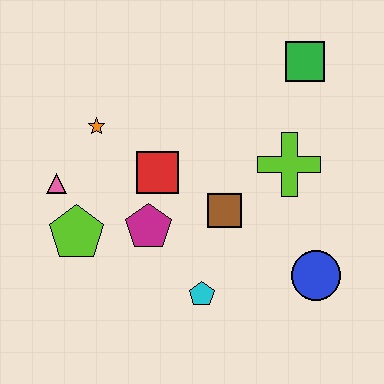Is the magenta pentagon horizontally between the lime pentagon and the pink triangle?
No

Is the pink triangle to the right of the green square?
No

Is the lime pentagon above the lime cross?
No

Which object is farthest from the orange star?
The blue circle is farthest from the orange star.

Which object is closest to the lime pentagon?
The pink triangle is closest to the lime pentagon.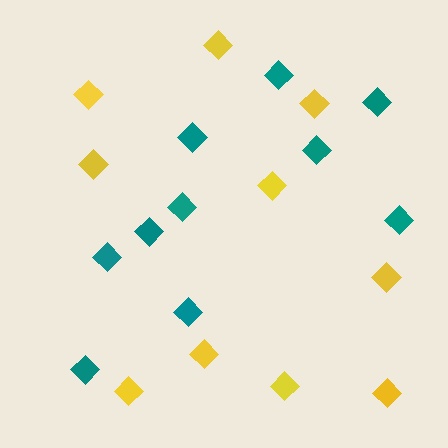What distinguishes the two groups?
There are 2 groups: one group of yellow diamonds (10) and one group of teal diamonds (10).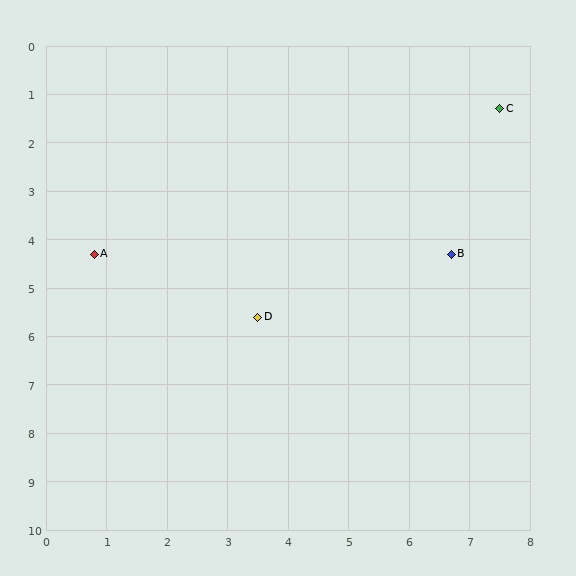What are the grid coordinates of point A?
Point A is at approximately (0.8, 4.3).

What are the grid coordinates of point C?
Point C is at approximately (7.5, 1.3).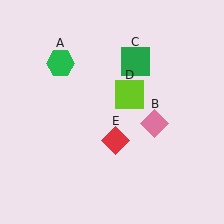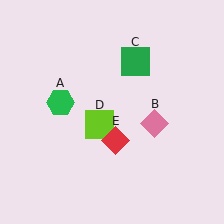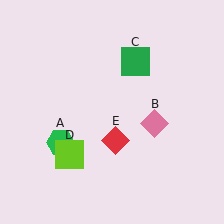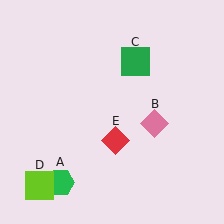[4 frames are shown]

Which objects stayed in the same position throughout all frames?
Pink diamond (object B) and green square (object C) and red diamond (object E) remained stationary.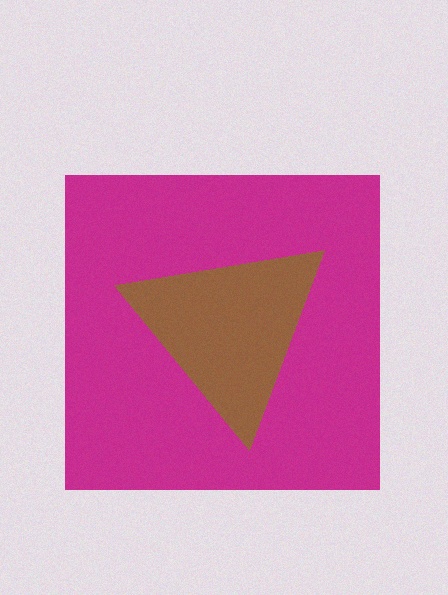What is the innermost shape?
The brown triangle.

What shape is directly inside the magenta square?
The brown triangle.